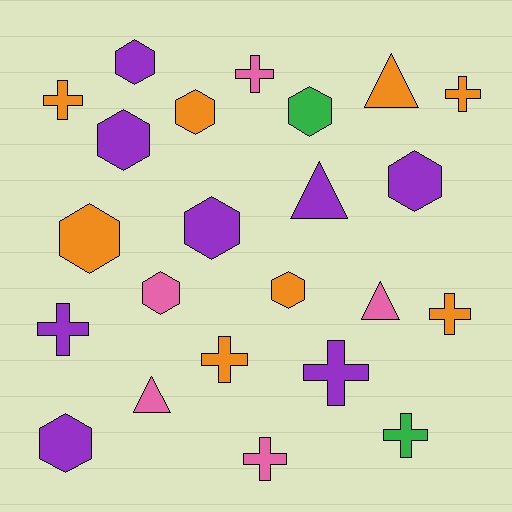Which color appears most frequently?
Orange, with 8 objects.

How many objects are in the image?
There are 23 objects.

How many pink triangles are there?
There are 2 pink triangles.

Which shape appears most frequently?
Hexagon, with 10 objects.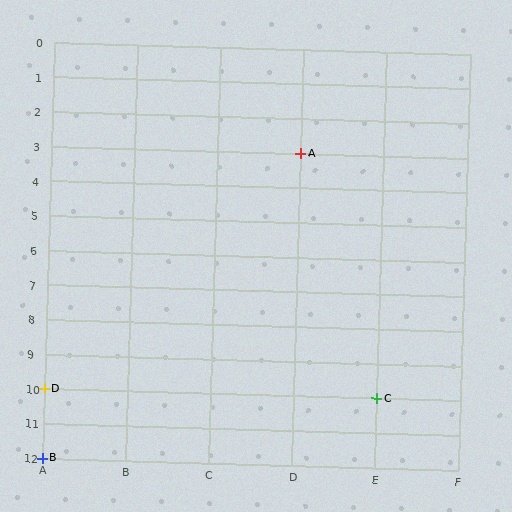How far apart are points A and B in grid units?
Points A and B are 3 columns and 9 rows apart (about 9.5 grid units diagonally).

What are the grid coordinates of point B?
Point B is at grid coordinates (A, 12).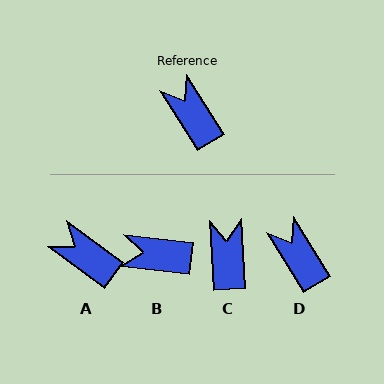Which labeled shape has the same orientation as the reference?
D.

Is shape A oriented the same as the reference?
No, it is off by about 21 degrees.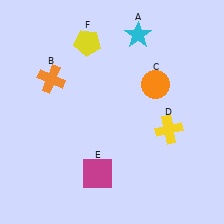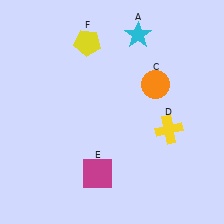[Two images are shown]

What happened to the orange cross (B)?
The orange cross (B) was removed in Image 2. It was in the top-left area of Image 1.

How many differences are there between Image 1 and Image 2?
There is 1 difference between the two images.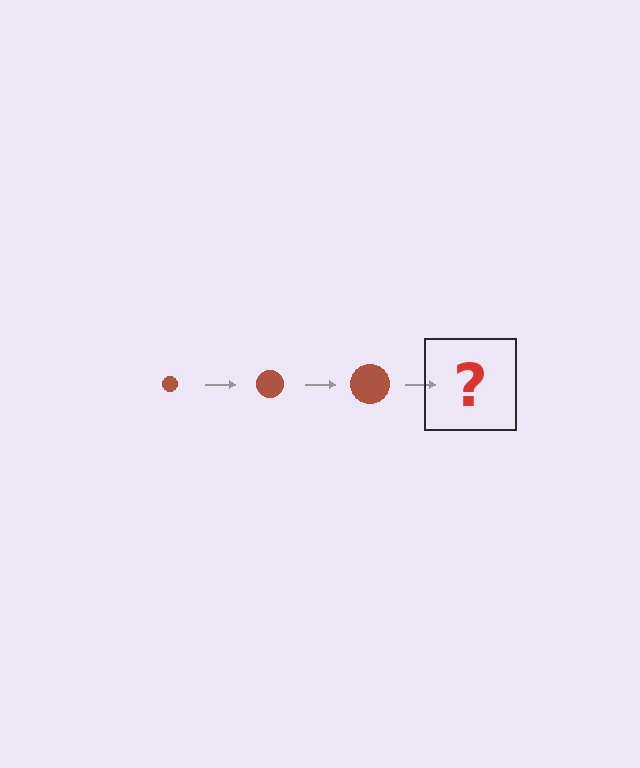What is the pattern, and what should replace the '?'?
The pattern is that the circle gets progressively larger each step. The '?' should be a brown circle, larger than the previous one.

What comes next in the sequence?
The next element should be a brown circle, larger than the previous one.